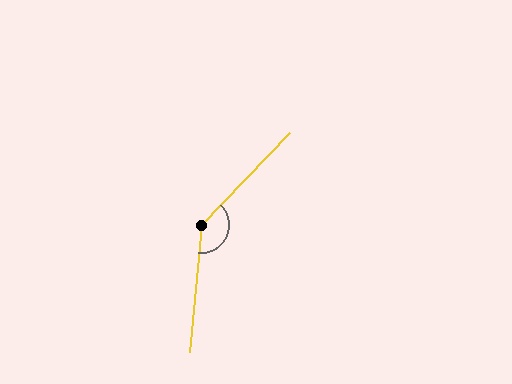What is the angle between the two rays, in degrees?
Approximately 141 degrees.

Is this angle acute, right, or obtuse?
It is obtuse.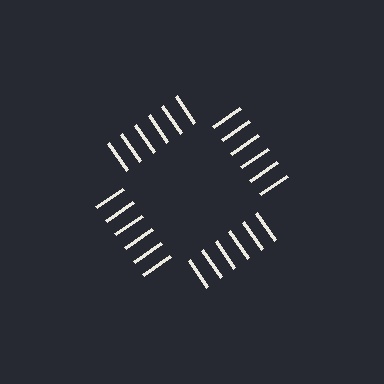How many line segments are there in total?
24 — 6 along each of the 4 edges.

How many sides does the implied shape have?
4 sides — the line-ends trace a square.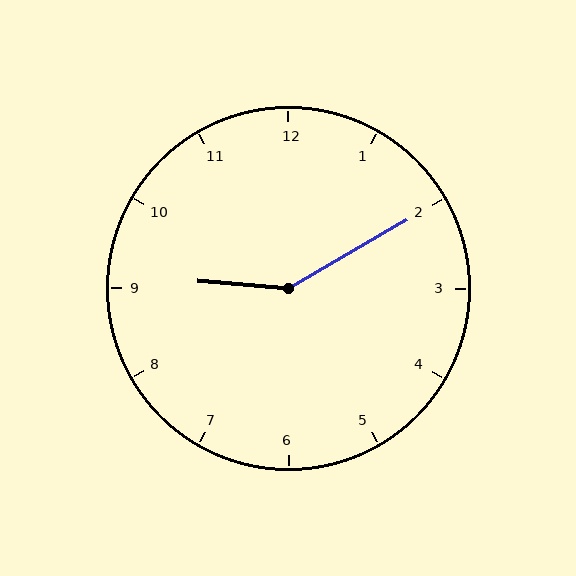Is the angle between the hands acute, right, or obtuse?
It is obtuse.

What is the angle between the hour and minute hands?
Approximately 145 degrees.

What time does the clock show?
9:10.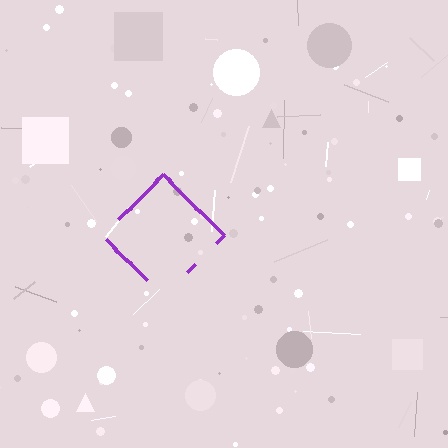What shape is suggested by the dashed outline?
The dashed outline suggests a diamond.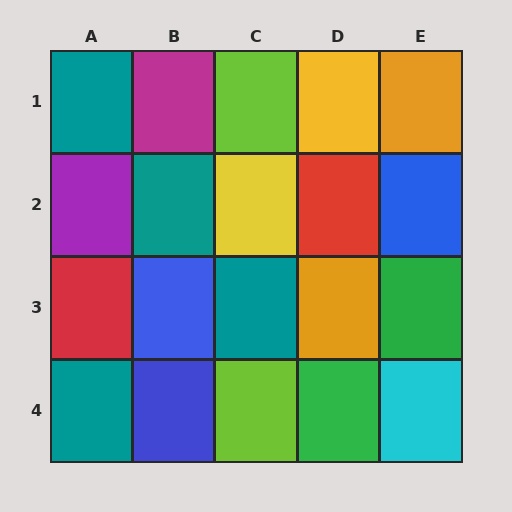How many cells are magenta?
1 cell is magenta.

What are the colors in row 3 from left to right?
Red, blue, teal, orange, green.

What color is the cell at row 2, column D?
Red.